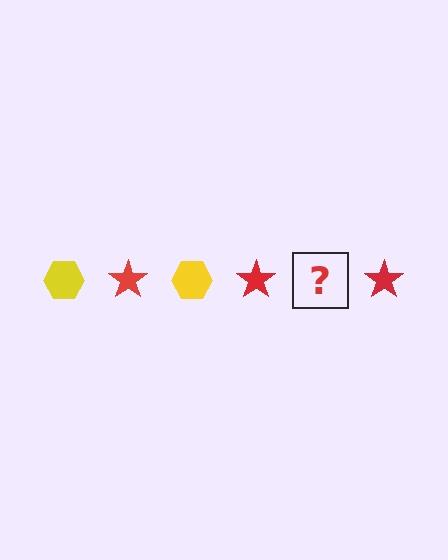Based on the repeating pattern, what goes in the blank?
The blank should be a yellow hexagon.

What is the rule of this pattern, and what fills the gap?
The rule is that the pattern alternates between yellow hexagon and red star. The gap should be filled with a yellow hexagon.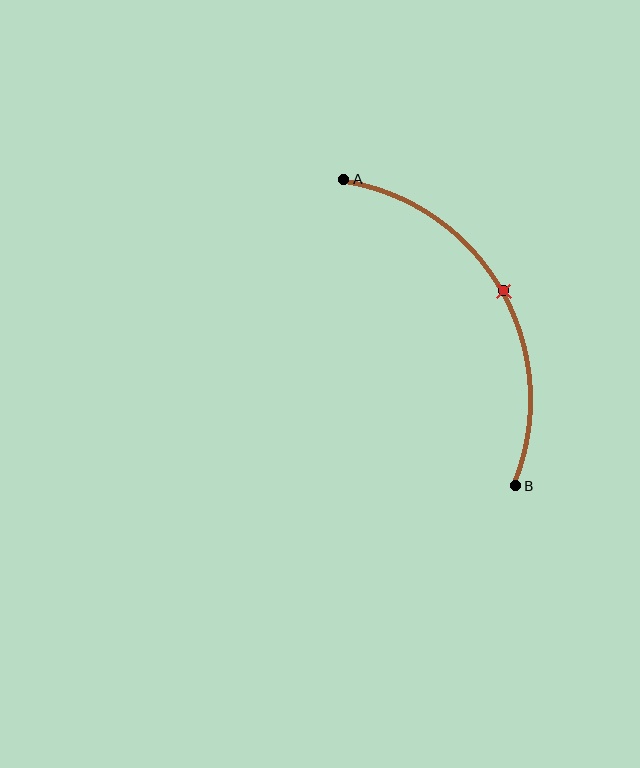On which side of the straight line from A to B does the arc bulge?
The arc bulges to the right of the straight line connecting A and B.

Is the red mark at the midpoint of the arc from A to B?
Yes. The red mark lies on the arc at equal arc-length from both A and B — it is the arc midpoint.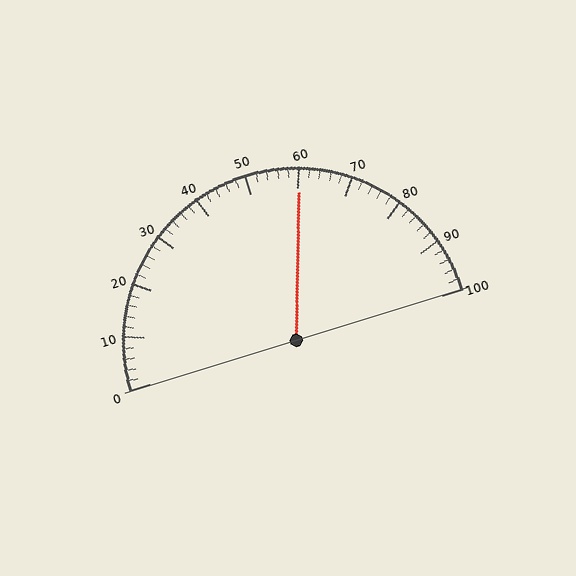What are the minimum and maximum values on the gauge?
The gauge ranges from 0 to 100.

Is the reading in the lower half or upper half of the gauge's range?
The reading is in the upper half of the range (0 to 100).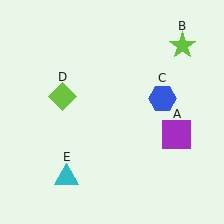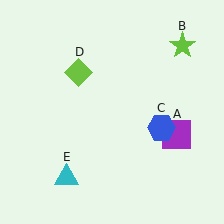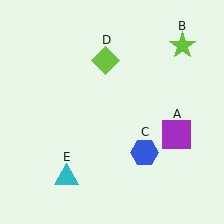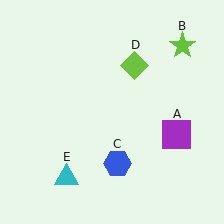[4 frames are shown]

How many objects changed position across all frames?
2 objects changed position: blue hexagon (object C), lime diamond (object D).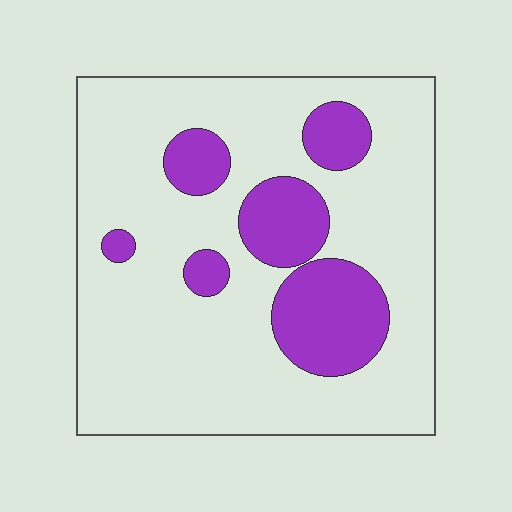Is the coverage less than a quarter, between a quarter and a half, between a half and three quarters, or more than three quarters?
Less than a quarter.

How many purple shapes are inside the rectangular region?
6.